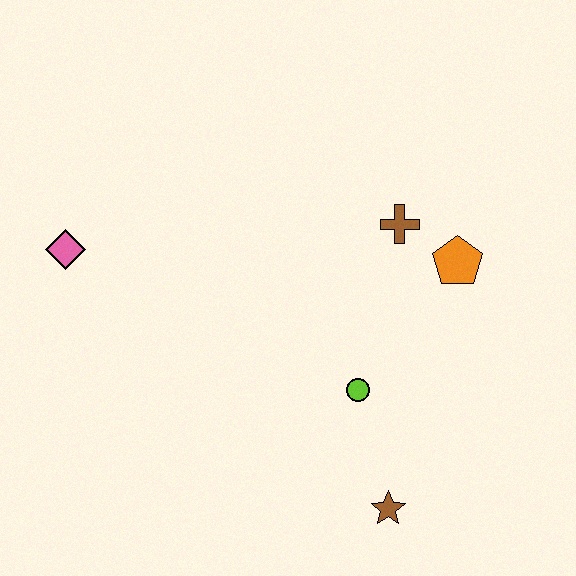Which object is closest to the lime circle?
The brown star is closest to the lime circle.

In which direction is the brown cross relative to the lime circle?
The brown cross is above the lime circle.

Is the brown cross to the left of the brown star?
No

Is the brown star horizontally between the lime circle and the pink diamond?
No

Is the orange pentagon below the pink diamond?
Yes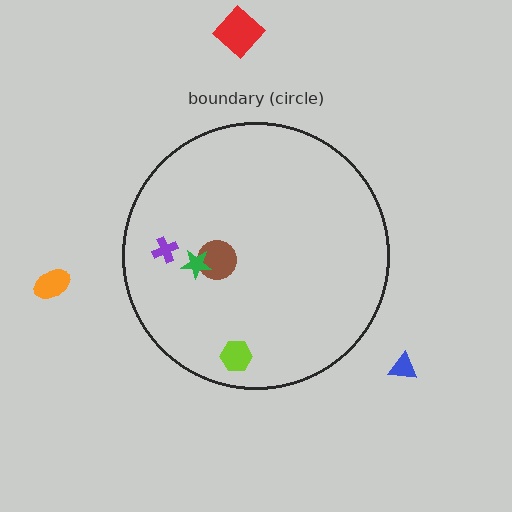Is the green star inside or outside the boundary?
Inside.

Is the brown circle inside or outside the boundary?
Inside.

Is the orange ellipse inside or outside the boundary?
Outside.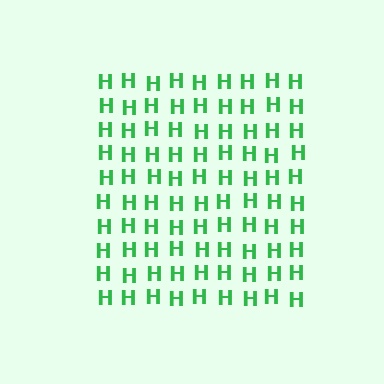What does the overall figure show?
The overall figure shows a square.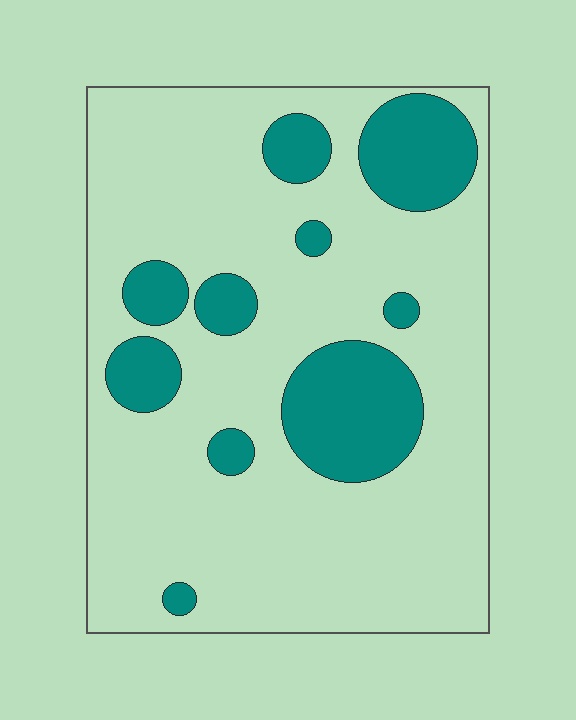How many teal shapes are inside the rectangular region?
10.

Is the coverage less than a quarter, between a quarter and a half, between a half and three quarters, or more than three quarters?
Less than a quarter.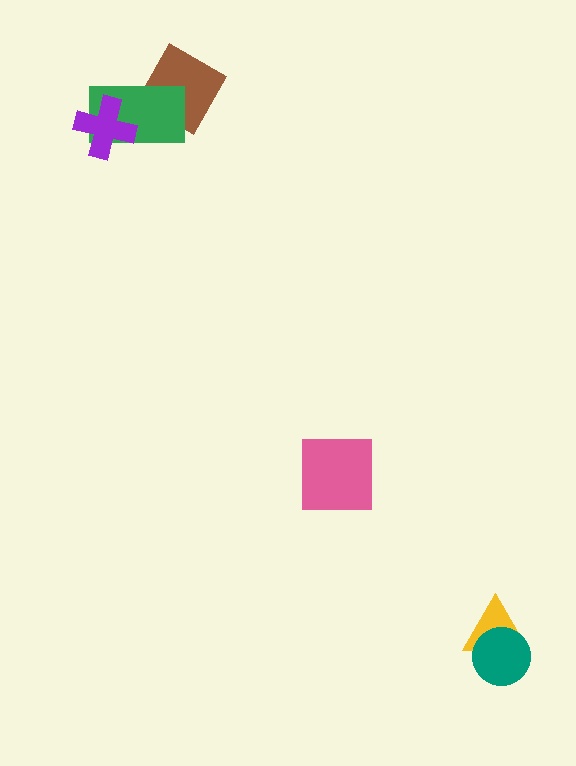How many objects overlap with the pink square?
0 objects overlap with the pink square.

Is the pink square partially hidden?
No, no other shape covers it.